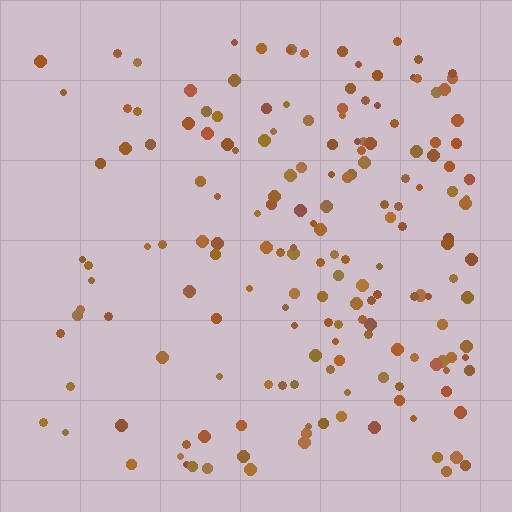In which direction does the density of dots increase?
From left to right, with the right side densest.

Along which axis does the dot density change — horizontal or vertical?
Horizontal.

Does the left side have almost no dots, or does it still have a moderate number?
Still a moderate number, just noticeably fewer than the right.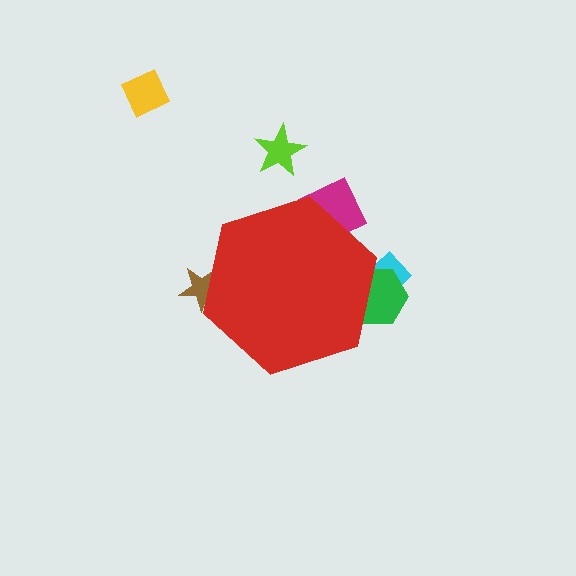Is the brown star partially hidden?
Yes, the brown star is partially hidden behind the red hexagon.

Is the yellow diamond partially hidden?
No, the yellow diamond is fully visible.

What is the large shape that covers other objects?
A red hexagon.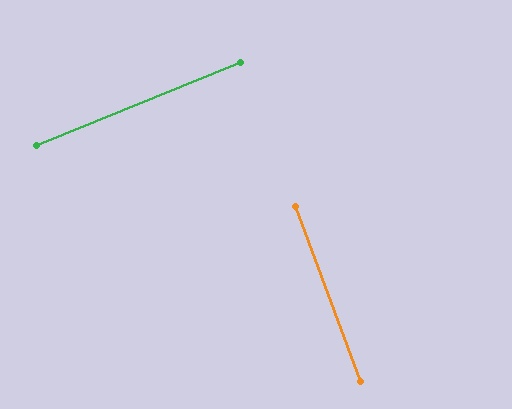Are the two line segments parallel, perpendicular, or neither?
Perpendicular — they meet at approximately 88°.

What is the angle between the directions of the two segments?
Approximately 88 degrees.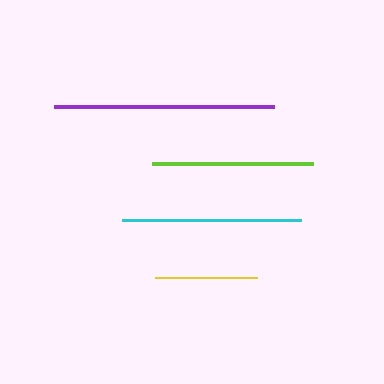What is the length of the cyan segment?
The cyan segment is approximately 179 pixels long.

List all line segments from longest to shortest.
From longest to shortest: purple, cyan, lime, yellow.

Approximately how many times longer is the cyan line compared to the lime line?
The cyan line is approximately 1.1 times the length of the lime line.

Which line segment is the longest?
The purple line is the longest at approximately 220 pixels.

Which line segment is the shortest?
The yellow line is the shortest at approximately 102 pixels.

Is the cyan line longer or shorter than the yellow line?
The cyan line is longer than the yellow line.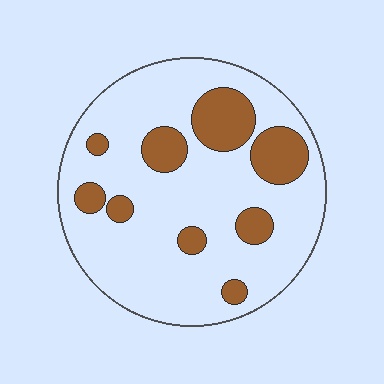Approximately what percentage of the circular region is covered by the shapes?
Approximately 20%.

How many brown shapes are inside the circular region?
9.